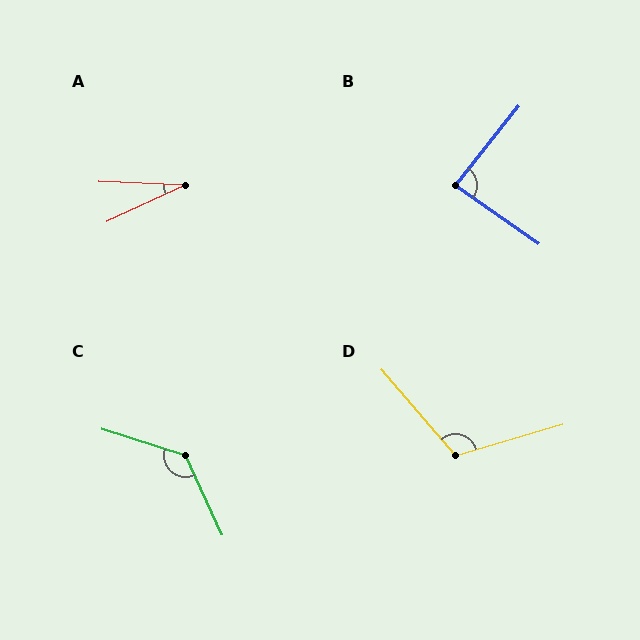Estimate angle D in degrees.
Approximately 114 degrees.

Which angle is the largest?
C, at approximately 132 degrees.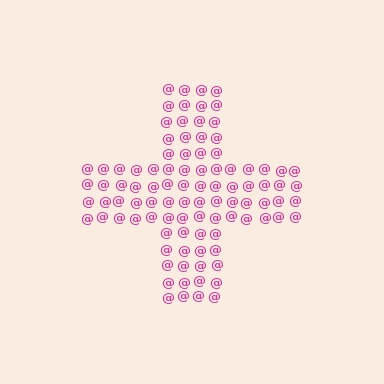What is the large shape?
The large shape is a cross.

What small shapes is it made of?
It is made of small at signs.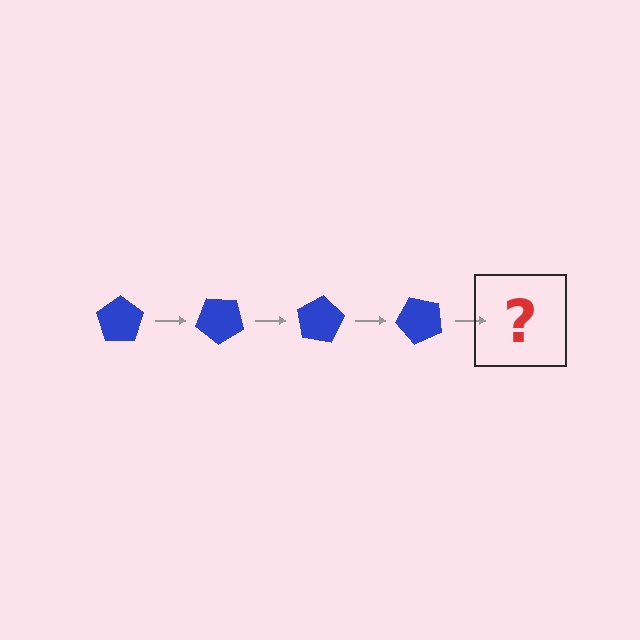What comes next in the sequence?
The next element should be a blue pentagon rotated 160 degrees.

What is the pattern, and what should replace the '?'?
The pattern is that the pentagon rotates 40 degrees each step. The '?' should be a blue pentagon rotated 160 degrees.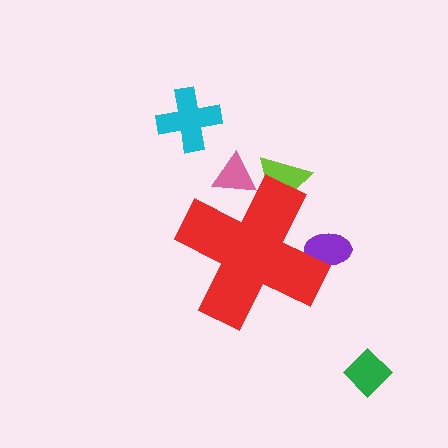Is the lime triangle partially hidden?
Yes, the lime triangle is partially hidden behind the red cross.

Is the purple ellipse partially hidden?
Yes, the purple ellipse is partially hidden behind the red cross.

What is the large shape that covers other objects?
A red cross.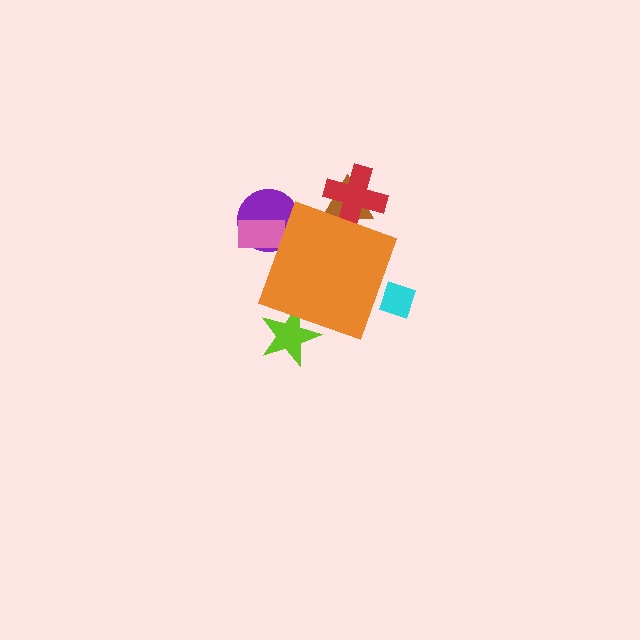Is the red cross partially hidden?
Yes, the red cross is partially hidden behind the orange diamond.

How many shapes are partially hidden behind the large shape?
6 shapes are partially hidden.